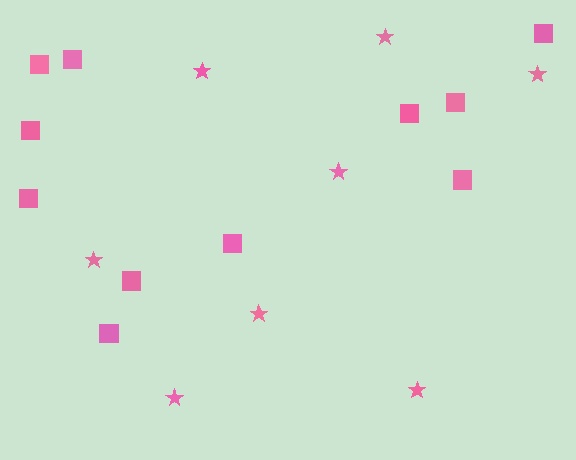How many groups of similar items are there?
There are 2 groups: one group of stars (8) and one group of squares (11).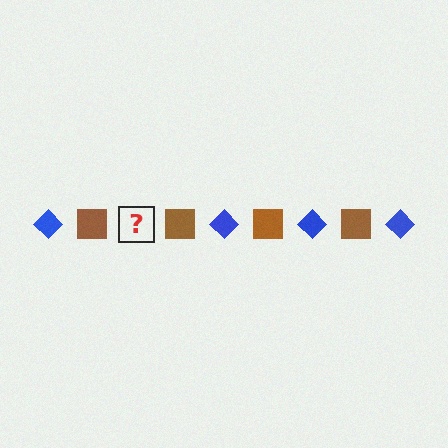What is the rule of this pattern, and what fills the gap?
The rule is that the pattern alternates between blue diamond and brown square. The gap should be filled with a blue diamond.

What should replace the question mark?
The question mark should be replaced with a blue diamond.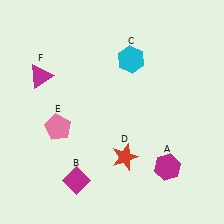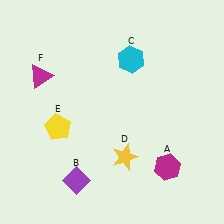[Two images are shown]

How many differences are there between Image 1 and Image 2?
There are 3 differences between the two images.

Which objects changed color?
B changed from magenta to purple. D changed from red to yellow. E changed from pink to yellow.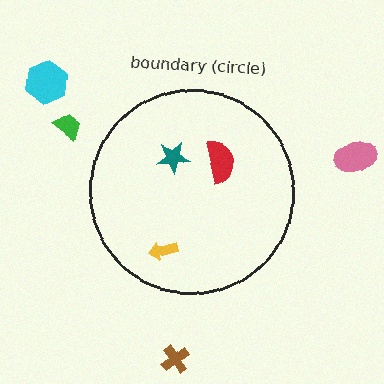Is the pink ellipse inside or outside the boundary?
Outside.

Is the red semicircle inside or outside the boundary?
Inside.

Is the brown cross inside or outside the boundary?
Outside.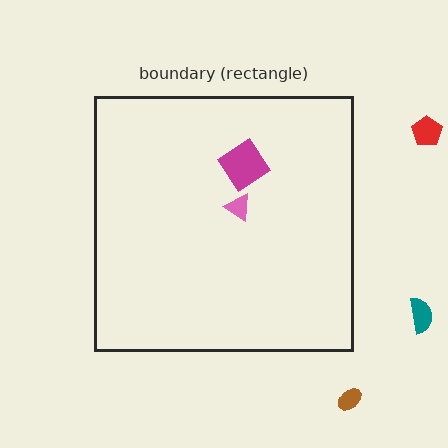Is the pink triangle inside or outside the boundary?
Inside.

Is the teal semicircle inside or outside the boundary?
Outside.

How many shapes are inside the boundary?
2 inside, 3 outside.